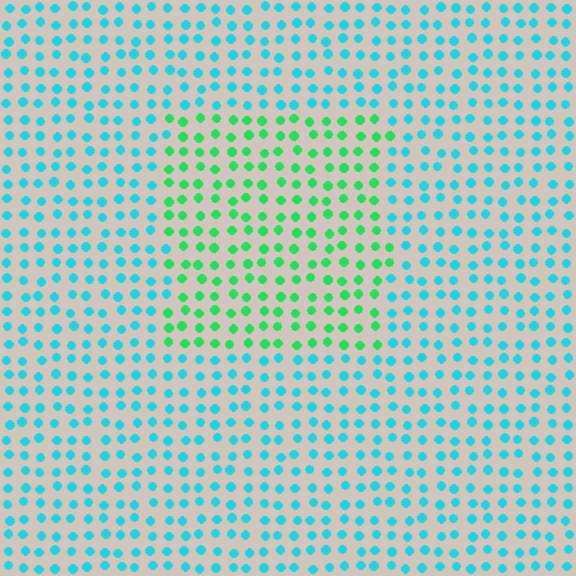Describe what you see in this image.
The image is filled with small cyan elements in a uniform arrangement. A rectangle-shaped region is visible where the elements are tinted to a slightly different hue, forming a subtle color boundary.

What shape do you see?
I see a rectangle.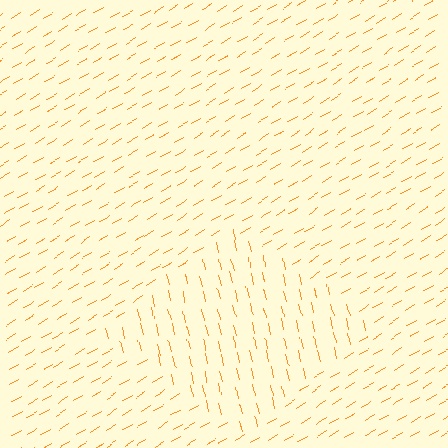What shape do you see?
I see a diamond.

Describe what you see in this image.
The image is filled with small orange line segments. A diamond region in the image has lines oriented differently from the surrounding lines, creating a visible texture boundary.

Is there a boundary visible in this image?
Yes, there is a texture boundary formed by a change in line orientation.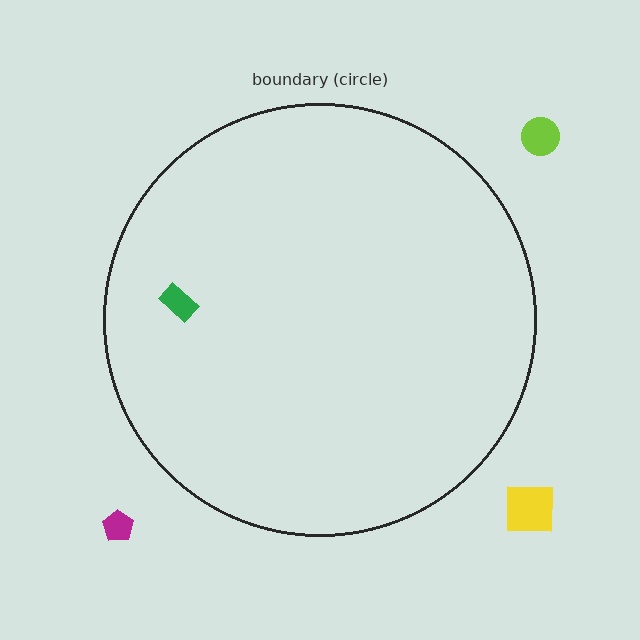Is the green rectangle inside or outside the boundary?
Inside.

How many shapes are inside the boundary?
1 inside, 3 outside.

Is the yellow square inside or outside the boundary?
Outside.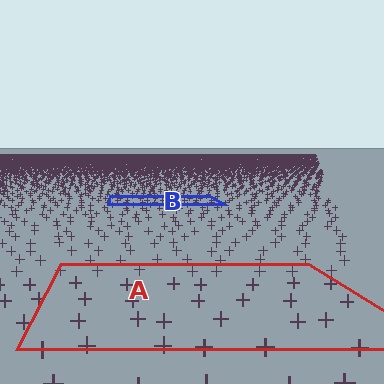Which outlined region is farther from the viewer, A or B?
Region B is farther from the viewer — the texture elements inside it appear smaller and more densely packed.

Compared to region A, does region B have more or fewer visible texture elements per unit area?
Region B has more texture elements per unit area — they are packed more densely because it is farther away.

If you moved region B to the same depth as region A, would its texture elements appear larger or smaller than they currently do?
They would appear larger. At a closer depth, the same texture elements are projected at a bigger on-screen size.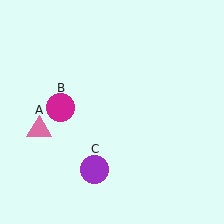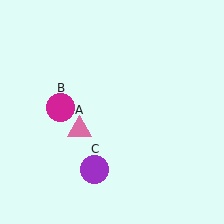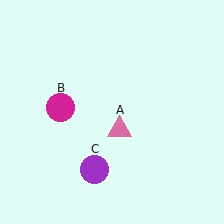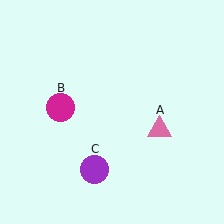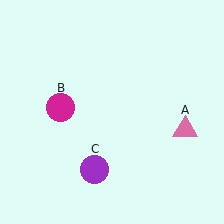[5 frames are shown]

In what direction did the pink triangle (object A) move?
The pink triangle (object A) moved right.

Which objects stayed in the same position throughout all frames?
Magenta circle (object B) and purple circle (object C) remained stationary.